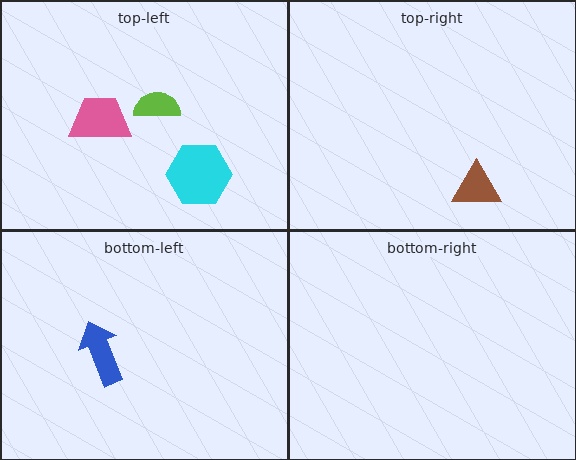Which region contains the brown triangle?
The top-right region.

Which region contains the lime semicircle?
The top-left region.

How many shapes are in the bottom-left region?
1.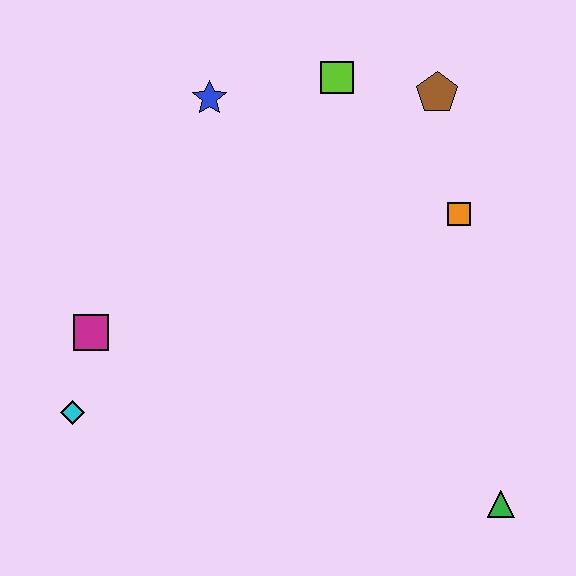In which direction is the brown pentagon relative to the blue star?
The brown pentagon is to the right of the blue star.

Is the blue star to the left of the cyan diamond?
No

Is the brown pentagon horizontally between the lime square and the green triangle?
Yes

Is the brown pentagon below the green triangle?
No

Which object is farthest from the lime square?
The green triangle is farthest from the lime square.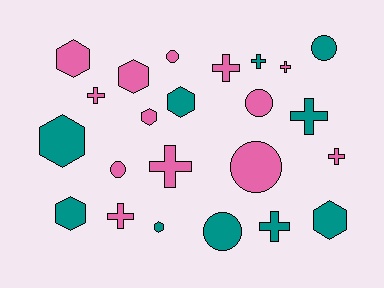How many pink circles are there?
There are 4 pink circles.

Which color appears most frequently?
Pink, with 13 objects.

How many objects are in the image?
There are 23 objects.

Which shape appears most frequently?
Cross, with 9 objects.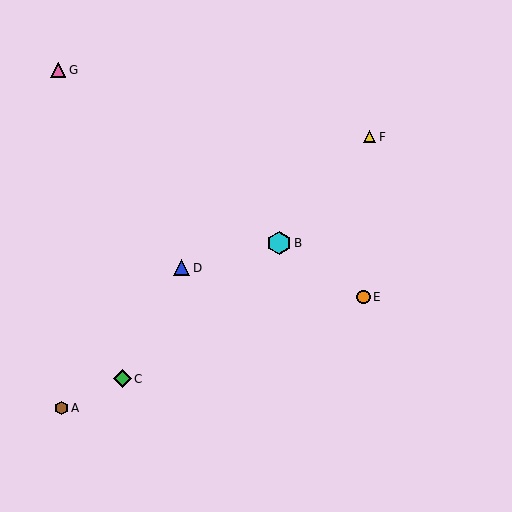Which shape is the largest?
The cyan hexagon (labeled B) is the largest.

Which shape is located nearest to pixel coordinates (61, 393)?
The brown hexagon (labeled A) at (61, 408) is nearest to that location.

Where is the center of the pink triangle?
The center of the pink triangle is at (58, 70).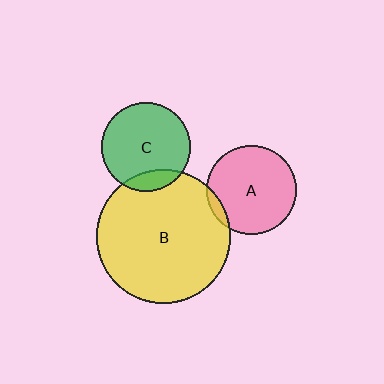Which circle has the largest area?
Circle B (yellow).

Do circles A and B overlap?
Yes.